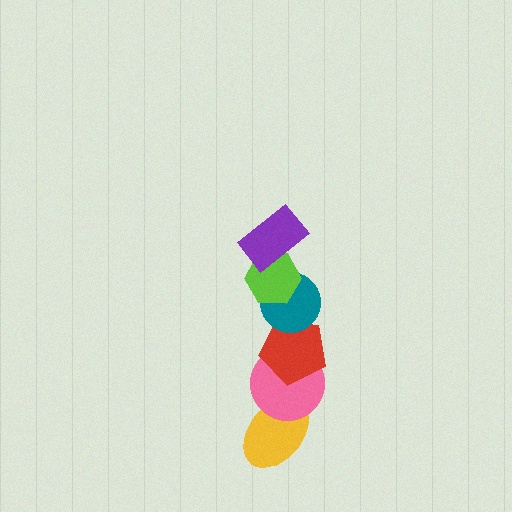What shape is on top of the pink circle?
The red pentagon is on top of the pink circle.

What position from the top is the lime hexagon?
The lime hexagon is 2nd from the top.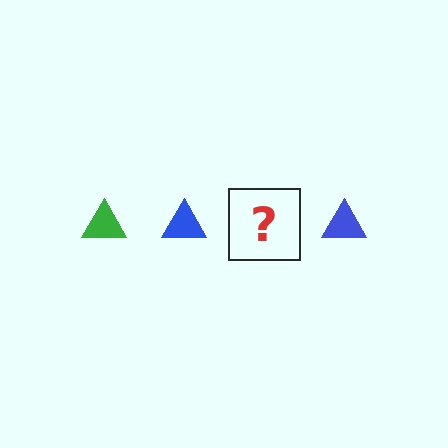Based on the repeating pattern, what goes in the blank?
The blank should be a green triangle.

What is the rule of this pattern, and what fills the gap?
The rule is that the pattern cycles through green, blue triangles. The gap should be filled with a green triangle.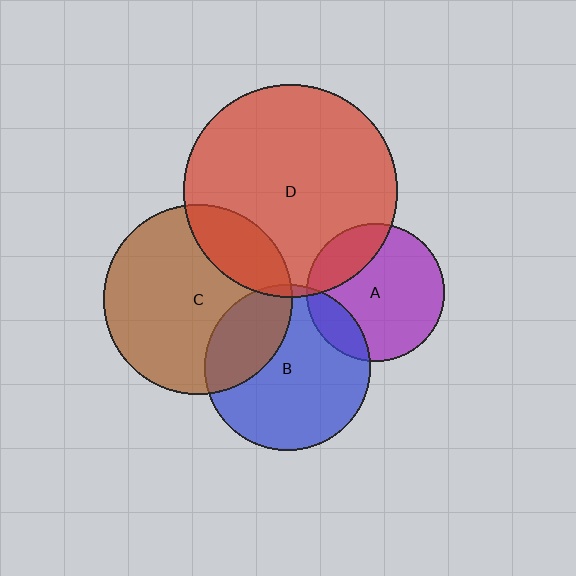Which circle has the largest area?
Circle D (red).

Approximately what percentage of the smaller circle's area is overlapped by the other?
Approximately 30%.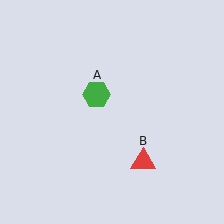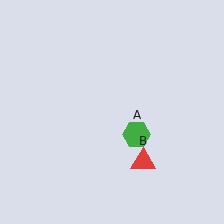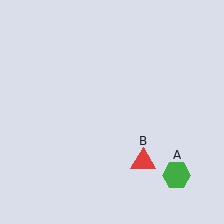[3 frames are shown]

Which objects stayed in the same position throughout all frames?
Red triangle (object B) remained stationary.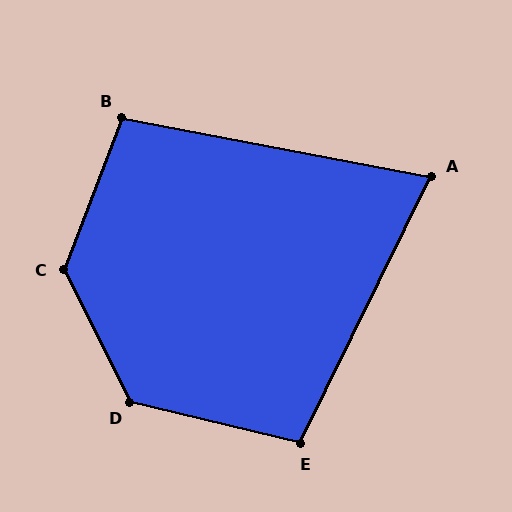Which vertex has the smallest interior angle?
A, at approximately 75 degrees.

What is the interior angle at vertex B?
Approximately 100 degrees (obtuse).